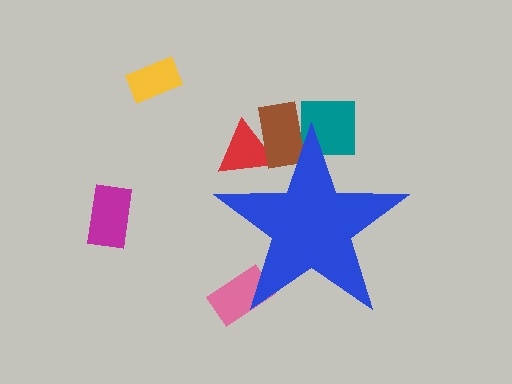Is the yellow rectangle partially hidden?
No, the yellow rectangle is fully visible.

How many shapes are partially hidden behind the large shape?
4 shapes are partially hidden.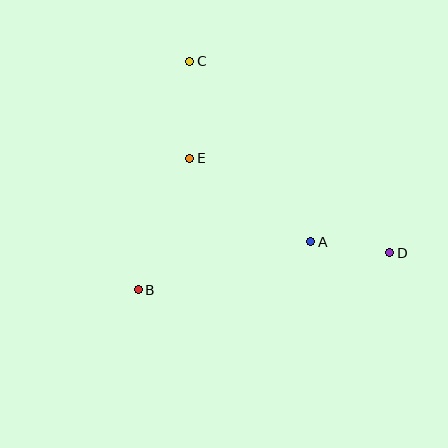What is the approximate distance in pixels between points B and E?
The distance between B and E is approximately 141 pixels.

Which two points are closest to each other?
Points A and D are closest to each other.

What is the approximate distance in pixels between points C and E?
The distance between C and E is approximately 97 pixels.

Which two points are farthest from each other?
Points C and D are farthest from each other.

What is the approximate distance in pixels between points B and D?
The distance between B and D is approximately 254 pixels.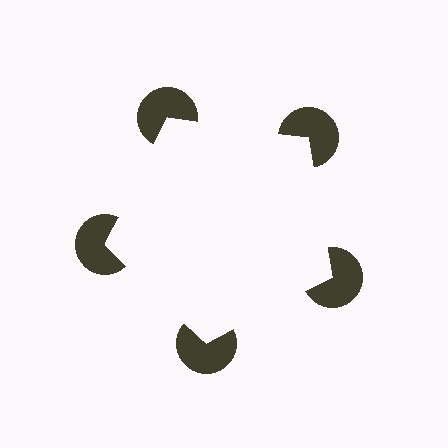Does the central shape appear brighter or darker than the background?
It typically appears slightly brighter than the background, even though no actual brightness change is drawn.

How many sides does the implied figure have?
5 sides.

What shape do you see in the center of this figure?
An illusory pentagon — its edges are inferred from the aligned wedge cuts in the pac-man discs, not physically drawn.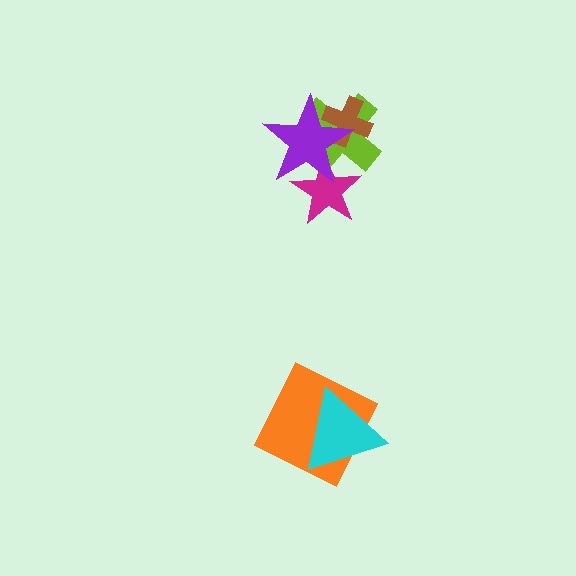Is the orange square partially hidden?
Yes, it is partially covered by another shape.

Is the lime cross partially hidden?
Yes, it is partially covered by another shape.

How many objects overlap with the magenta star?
2 objects overlap with the magenta star.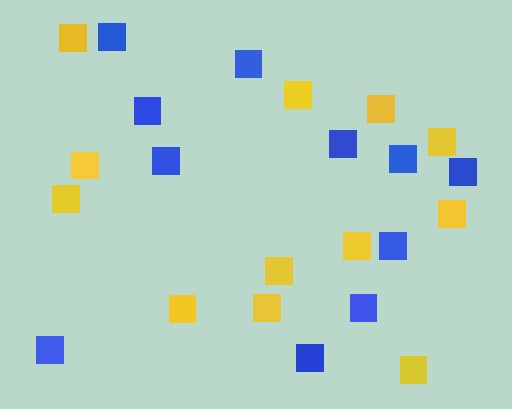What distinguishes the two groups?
There are 2 groups: one group of yellow squares (12) and one group of blue squares (11).